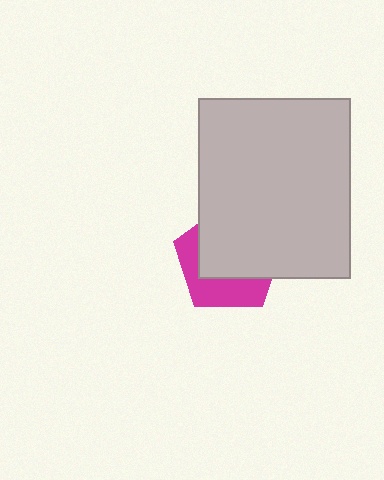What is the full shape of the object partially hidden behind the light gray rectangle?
The partially hidden object is a magenta pentagon.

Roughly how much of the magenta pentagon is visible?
A small part of it is visible (roughly 38%).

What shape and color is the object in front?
The object in front is a light gray rectangle.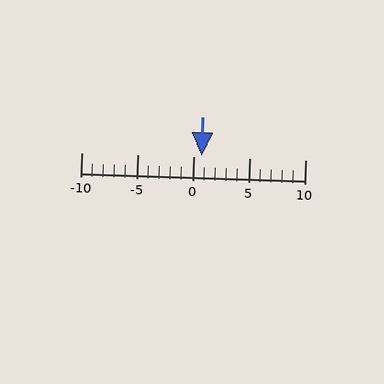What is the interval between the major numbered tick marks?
The major tick marks are spaced 5 units apart.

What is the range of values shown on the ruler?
The ruler shows values from -10 to 10.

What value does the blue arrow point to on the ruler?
The blue arrow points to approximately 1.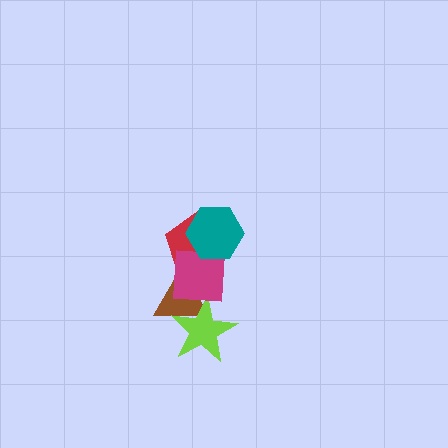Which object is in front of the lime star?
The magenta square is in front of the lime star.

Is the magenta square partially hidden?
Yes, it is partially covered by another shape.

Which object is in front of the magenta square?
The teal hexagon is in front of the magenta square.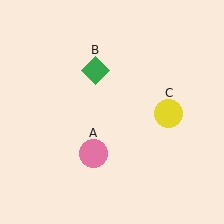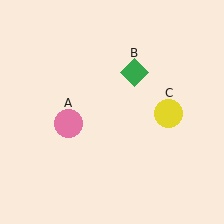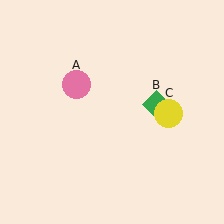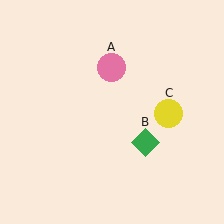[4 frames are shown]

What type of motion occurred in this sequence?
The pink circle (object A), green diamond (object B) rotated clockwise around the center of the scene.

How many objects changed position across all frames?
2 objects changed position: pink circle (object A), green diamond (object B).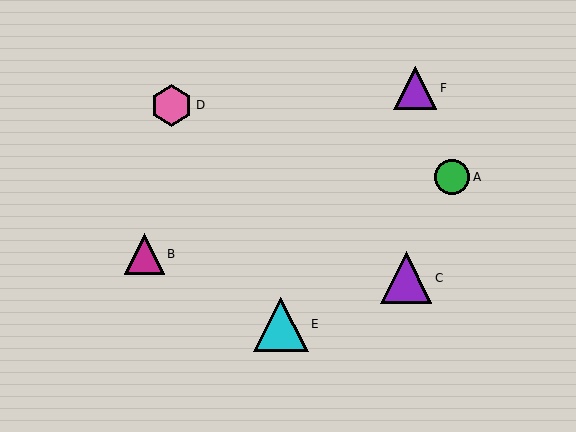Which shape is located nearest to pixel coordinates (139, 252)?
The magenta triangle (labeled B) at (144, 254) is nearest to that location.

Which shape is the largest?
The cyan triangle (labeled E) is the largest.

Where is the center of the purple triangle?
The center of the purple triangle is at (406, 278).